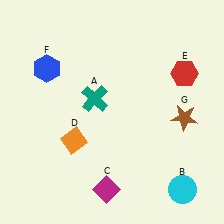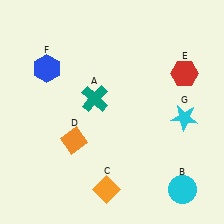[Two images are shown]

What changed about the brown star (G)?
In Image 1, G is brown. In Image 2, it changed to cyan.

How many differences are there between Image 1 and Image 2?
There are 2 differences between the two images.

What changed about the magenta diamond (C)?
In Image 1, C is magenta. In Image 2, it changed to orange.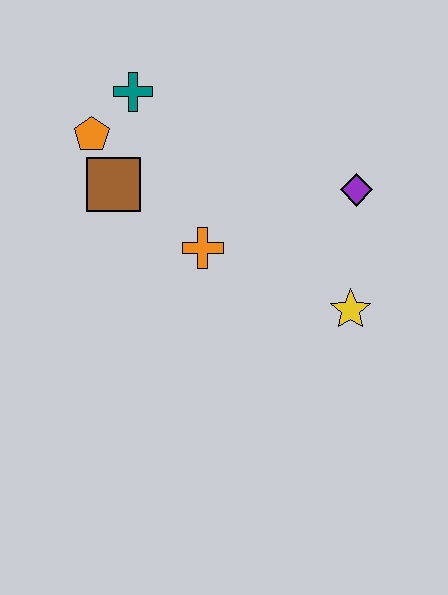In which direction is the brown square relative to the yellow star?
The brown square is to the left of the yellow star.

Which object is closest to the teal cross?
The orange pentagon is closest to the teal cross.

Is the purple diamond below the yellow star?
No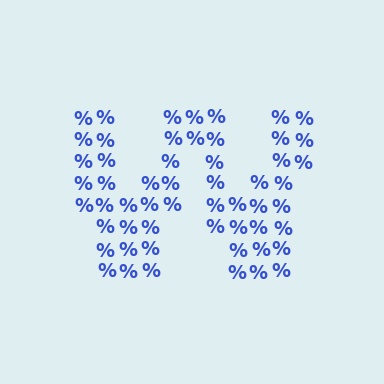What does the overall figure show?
The overall figure shows the letter W.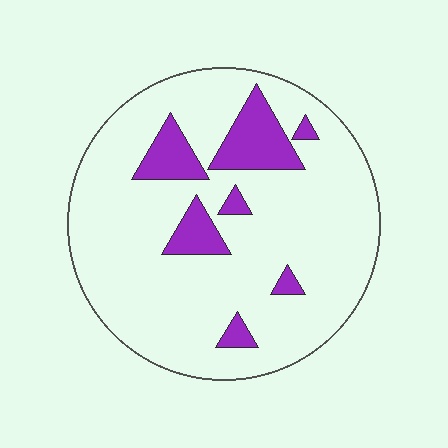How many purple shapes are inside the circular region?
7.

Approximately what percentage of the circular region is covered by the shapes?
Approximately 15%.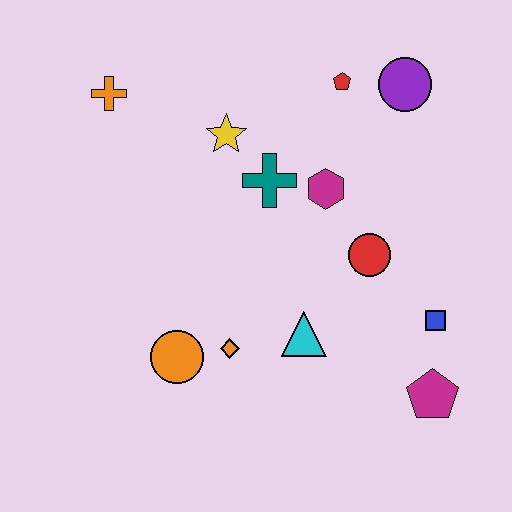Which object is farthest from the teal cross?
The magenta pentagon is farthest from the teal cross.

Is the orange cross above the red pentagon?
No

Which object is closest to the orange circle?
The orange diamond is closest to the orange circle.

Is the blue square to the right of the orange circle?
Yes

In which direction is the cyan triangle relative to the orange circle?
The cyan triangle is to the right of the orange circle.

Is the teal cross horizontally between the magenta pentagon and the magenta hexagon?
No